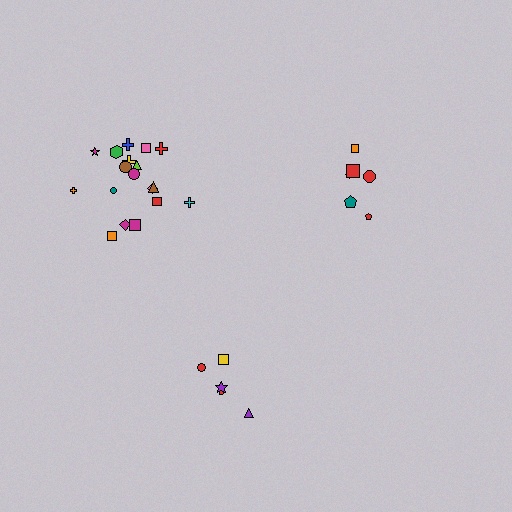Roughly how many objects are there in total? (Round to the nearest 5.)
Roughly 30 objects in total.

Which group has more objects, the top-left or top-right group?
The top-left group.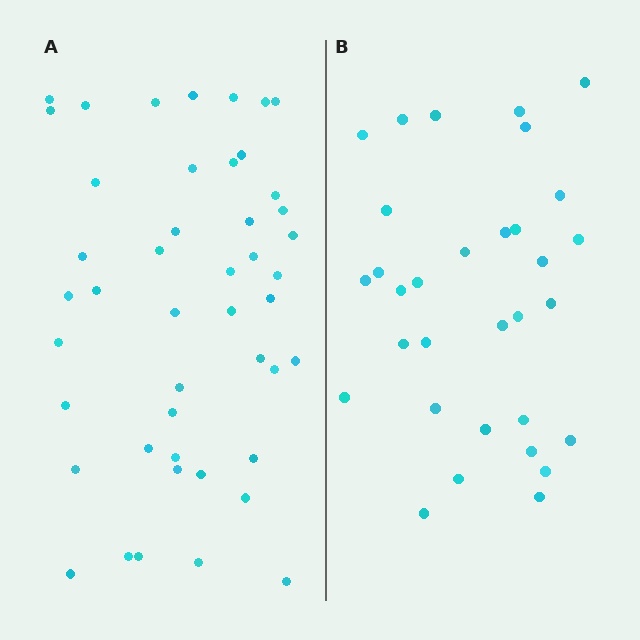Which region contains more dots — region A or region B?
Region A (the left region) has more dots.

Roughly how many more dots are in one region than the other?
Region A has approximately 15 more dots than region B.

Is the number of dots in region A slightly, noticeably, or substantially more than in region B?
Region A has noticeably more, but not dramatically so. The ratio is roughly 1.4 to 1.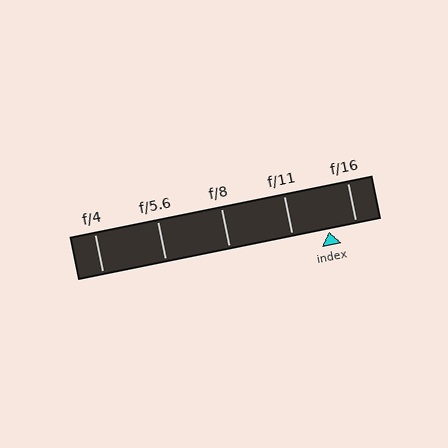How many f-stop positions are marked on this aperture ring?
There are 5 f-stop positions marked.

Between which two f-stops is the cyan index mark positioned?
The index mark is between f/11 and f/16.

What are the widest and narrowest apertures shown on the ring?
The widest aperture shown is f/4 and the narrowest is f/16.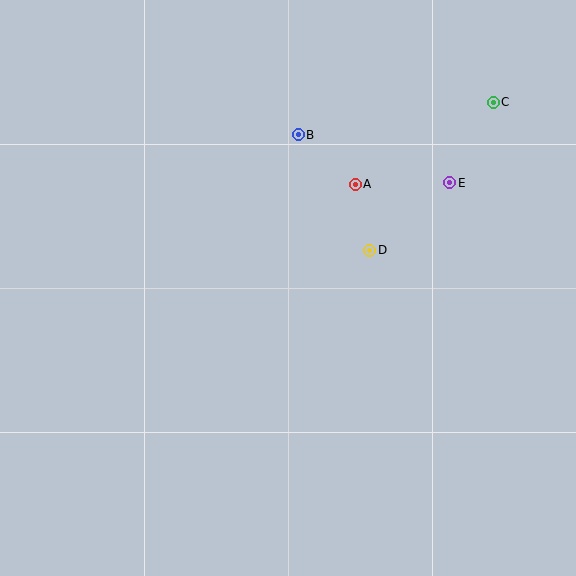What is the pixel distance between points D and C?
The distance between D and C is 193 pixels.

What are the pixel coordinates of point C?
Point C is at (493, 102).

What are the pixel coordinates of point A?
Point A is at (355, 184).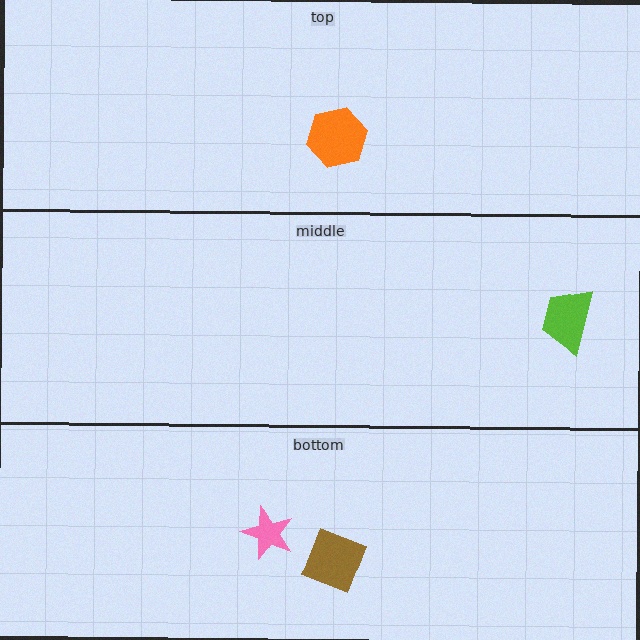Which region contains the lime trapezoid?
The middle region.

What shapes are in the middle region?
The lime trapezoid.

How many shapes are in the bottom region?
2.